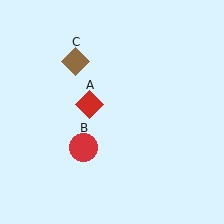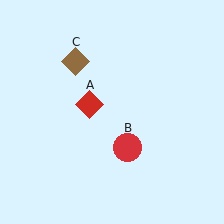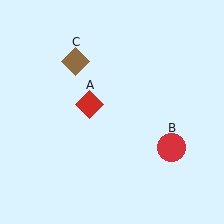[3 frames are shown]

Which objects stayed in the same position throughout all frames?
Red diamond (object A) and brown diamond (object C) remained stationary.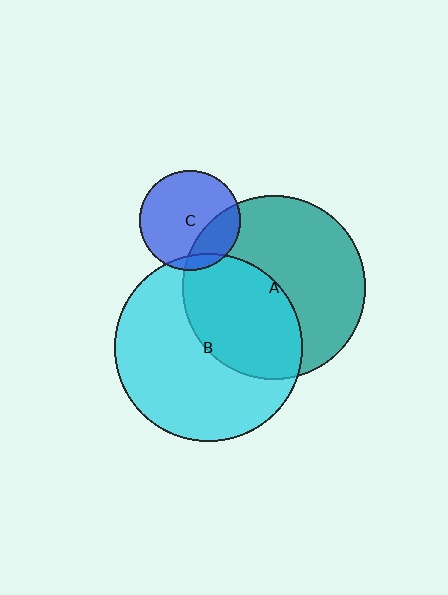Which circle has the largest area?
Circle B (cyan).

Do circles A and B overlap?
Yes.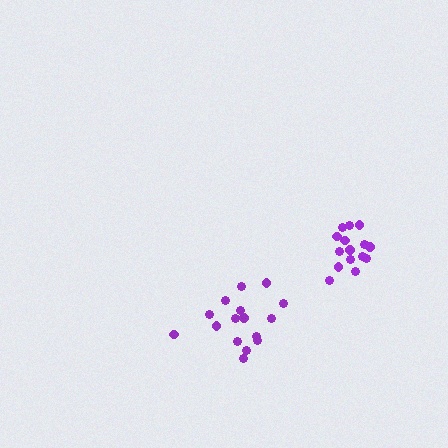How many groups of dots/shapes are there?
There are 2 groups.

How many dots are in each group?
Group 1: 16 dots, Group 2: 15 dots (31 total).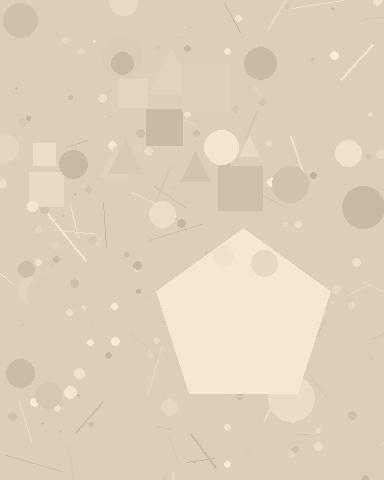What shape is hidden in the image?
A pentagon is hidden in the image.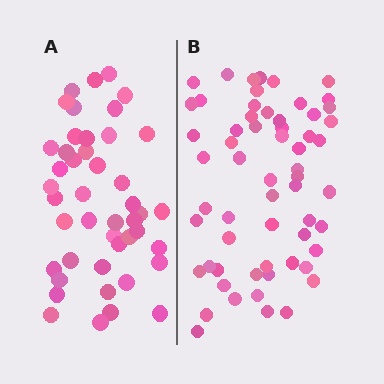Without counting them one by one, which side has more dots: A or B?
Region B (the right region) has more dots.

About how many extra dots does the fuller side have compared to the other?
Region B has approximately 15 more dots than region A.